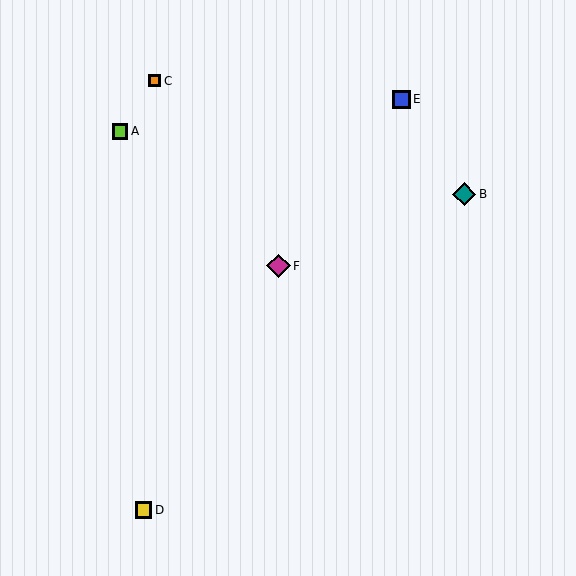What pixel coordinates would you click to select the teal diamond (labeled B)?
Click at (464, 194) to select the teal diamond B.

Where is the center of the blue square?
The center of the blue square is at (401, 99).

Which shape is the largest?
The magenta diamond (labeled F) is the largest.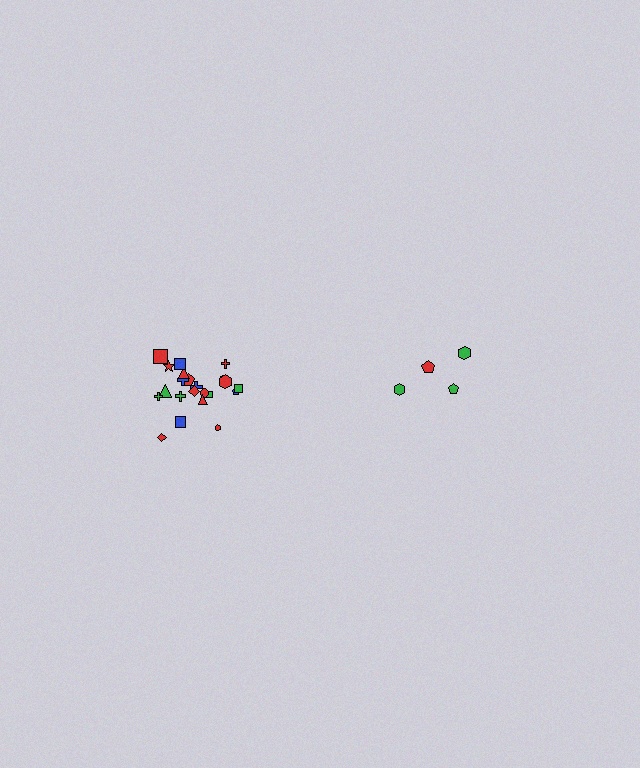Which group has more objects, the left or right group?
The left group.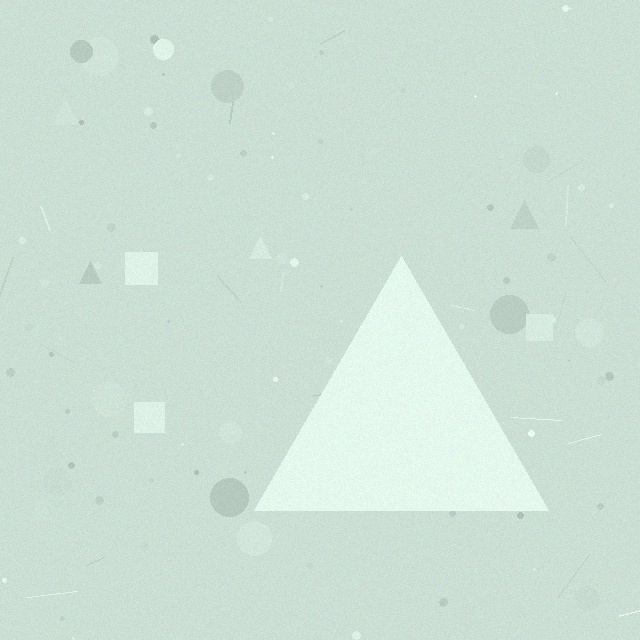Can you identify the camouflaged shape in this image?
The camouflaged shape is a triangle.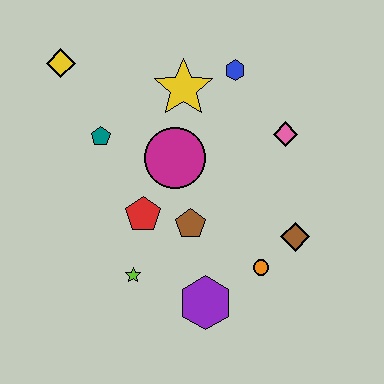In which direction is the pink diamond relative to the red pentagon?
The pink diamond is to the right of the red pentagon.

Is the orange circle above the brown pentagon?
No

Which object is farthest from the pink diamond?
The yellow diamond is farthest from the pink diamond.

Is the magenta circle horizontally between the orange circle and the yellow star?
No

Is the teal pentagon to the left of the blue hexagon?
Yes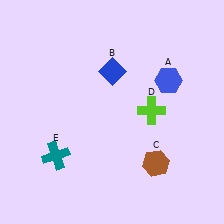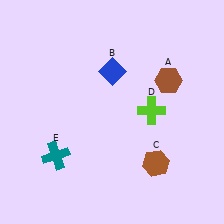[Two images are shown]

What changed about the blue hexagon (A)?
In Image 1, A is blue. In Image 2, it changed to brown.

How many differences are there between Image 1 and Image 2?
There is 1 difference between the two images.